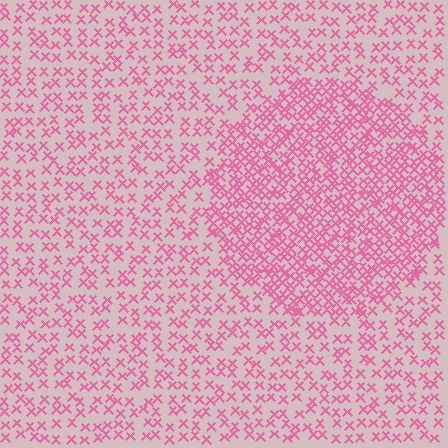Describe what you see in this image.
The image contains small pink elements arranged at two different densities. A circle-shaped region is visible where the elements are more densely packed than the surrounding area.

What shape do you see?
I see a circle.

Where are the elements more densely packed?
The elements are more densely packed inside the circle boundary.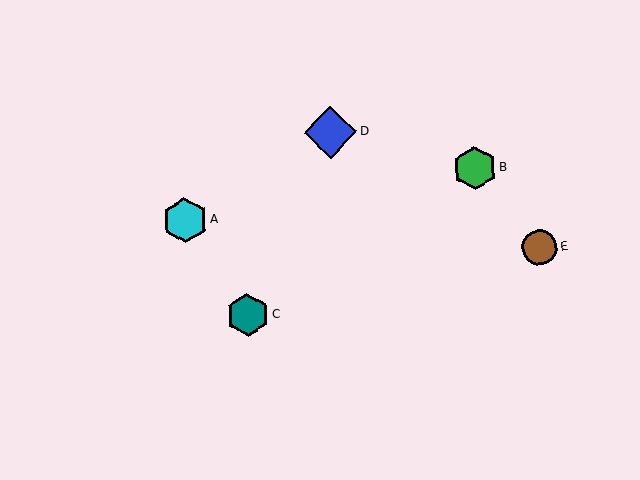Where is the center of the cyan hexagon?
The center of the cyan hexagon is at (185, 220).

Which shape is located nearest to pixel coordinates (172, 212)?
The cyan hexagon (labeled A) at (185, 220) is nearest to that location.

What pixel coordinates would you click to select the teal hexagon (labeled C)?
Click at (248, 315) to select the teal hexagon C.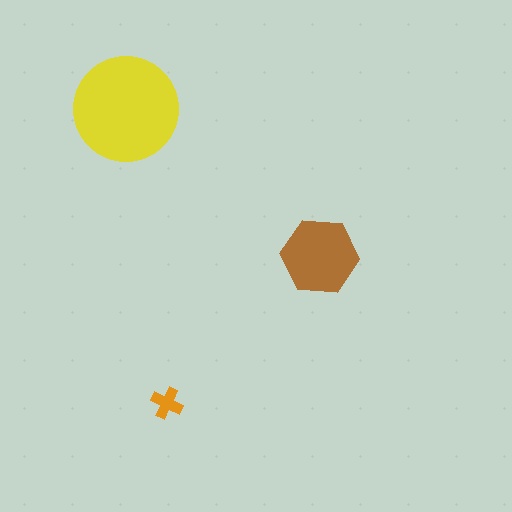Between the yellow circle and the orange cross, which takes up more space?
The yellow circle.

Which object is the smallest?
The orange cross.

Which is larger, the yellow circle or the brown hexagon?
The yellow circle.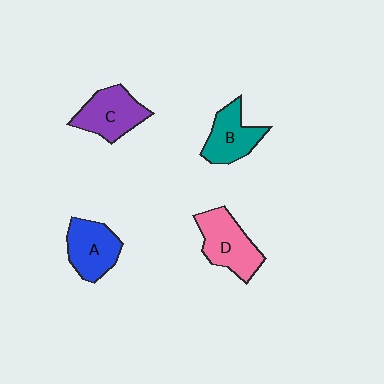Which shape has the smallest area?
Shape B (teal).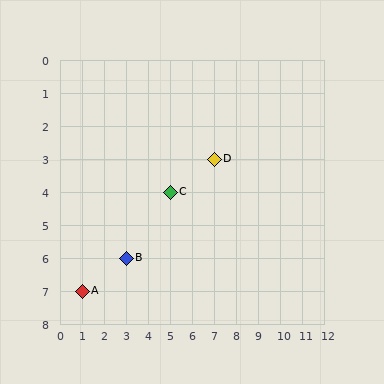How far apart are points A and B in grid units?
Points A and B are 2 columns and 1 row apart (about 2.2 grid units diagonally).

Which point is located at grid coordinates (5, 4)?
Point C is at (5, 4).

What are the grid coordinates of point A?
Point A is at grid coordinates (1, 7).